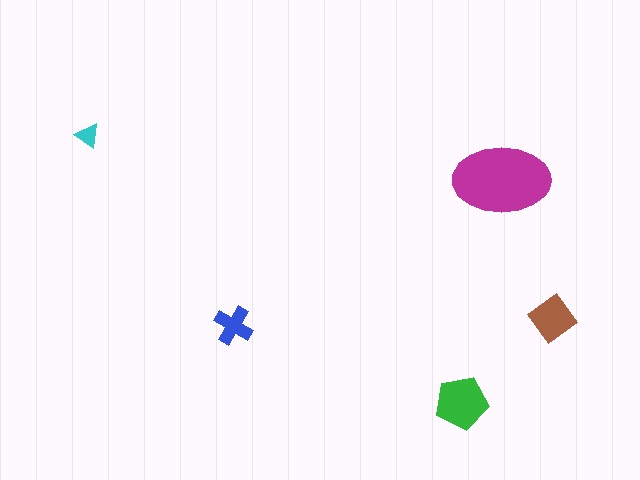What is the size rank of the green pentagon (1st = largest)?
2nd.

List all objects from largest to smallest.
The magenta ellipse, the green pentagon, the brown diamond, the blue cross, the cyan triangle.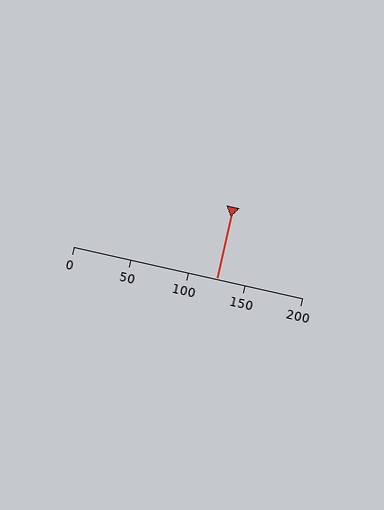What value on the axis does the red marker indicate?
The marker indicates approximately 125.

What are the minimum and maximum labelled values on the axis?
The axis runs from 0 to 200.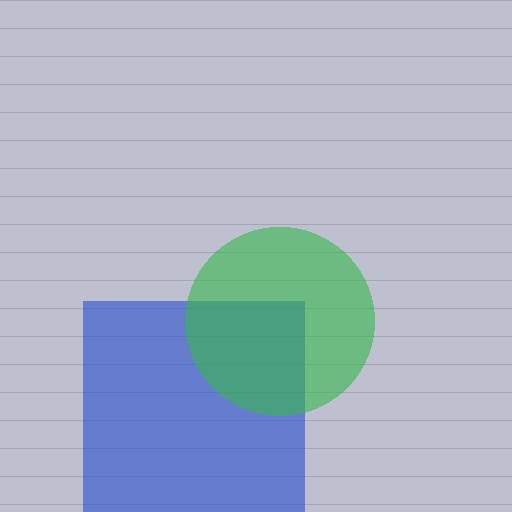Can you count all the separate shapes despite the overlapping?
Yes, there are 2 separate shapes.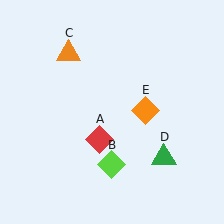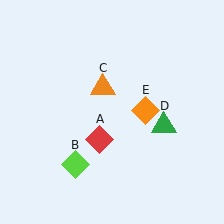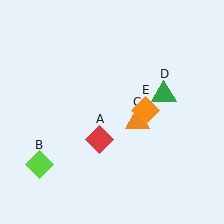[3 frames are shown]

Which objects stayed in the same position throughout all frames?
Red diamond (object A) and orange diamond (object E) remained stationary.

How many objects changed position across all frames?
3 objects changed position: lime diamond (object B), orange triangle (object C), green triangle (object D).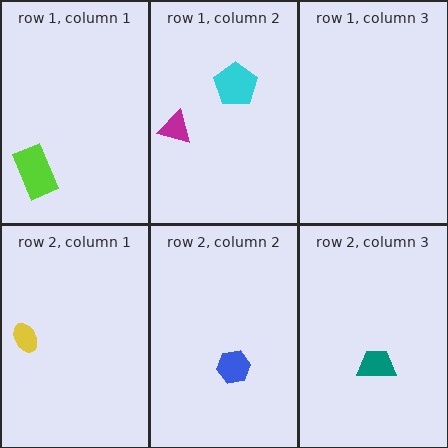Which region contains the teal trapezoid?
The row 2, column 3 region.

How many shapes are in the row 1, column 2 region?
2.